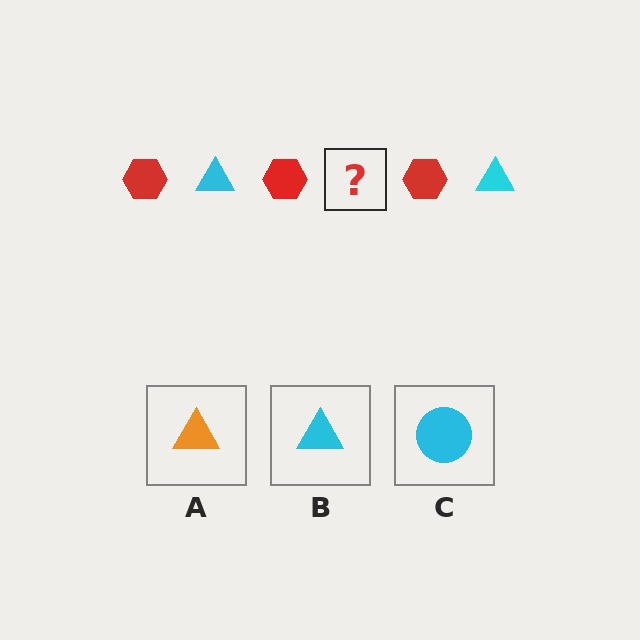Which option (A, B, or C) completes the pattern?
B.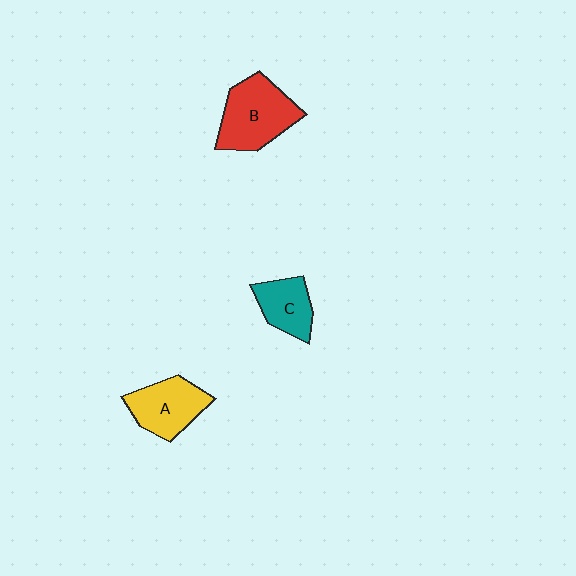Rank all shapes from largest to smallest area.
From largest to smallest: B (red), A (yellow), C (teal).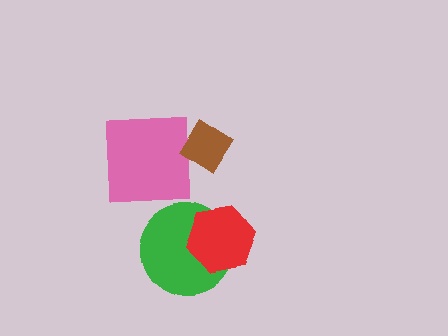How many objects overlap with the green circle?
1 object overlaps with the green circle.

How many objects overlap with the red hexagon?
1 object overlaps with the red hexagon.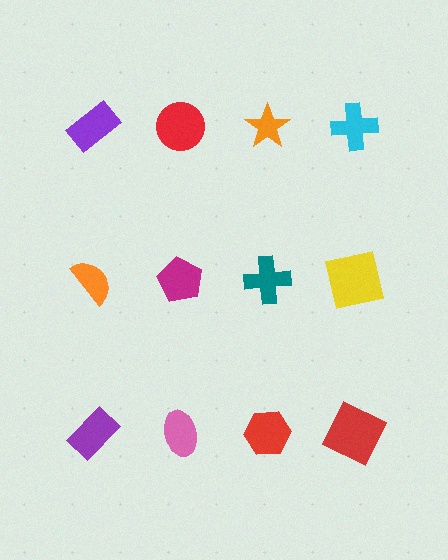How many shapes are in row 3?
4 shapes.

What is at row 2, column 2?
A magenta pentagon.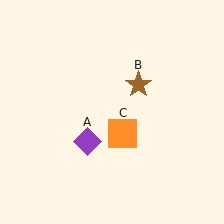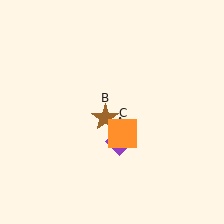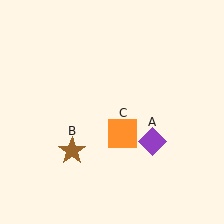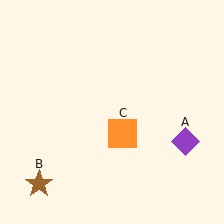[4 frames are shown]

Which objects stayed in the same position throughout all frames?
Orange square (object C) remained stationary.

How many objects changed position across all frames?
2 objects changed position: purple diamond (object A), brown star (object B).